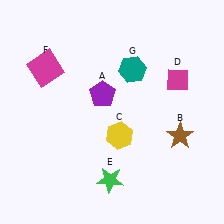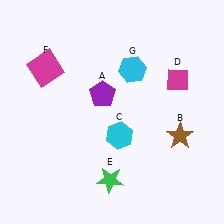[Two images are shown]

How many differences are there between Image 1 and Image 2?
There are 2 differences between the two images.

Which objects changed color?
C changed from yellow to cyan. G changed from teal to cyan.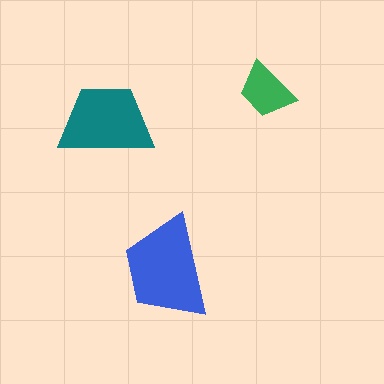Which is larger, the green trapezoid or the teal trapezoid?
The teal one.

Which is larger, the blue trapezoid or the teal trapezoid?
The blue one.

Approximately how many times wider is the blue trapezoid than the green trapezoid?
About 2 times wider.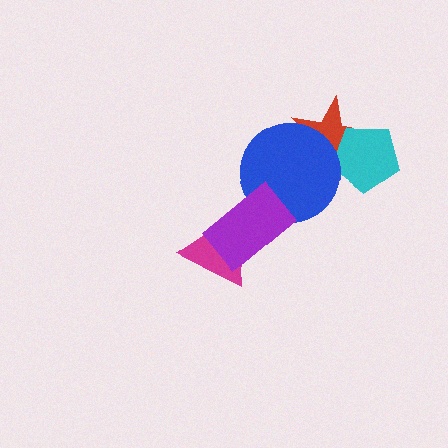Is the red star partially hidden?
Yes, it is partially covered by another shape.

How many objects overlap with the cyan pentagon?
1 object overlaps with the cyan pentagon.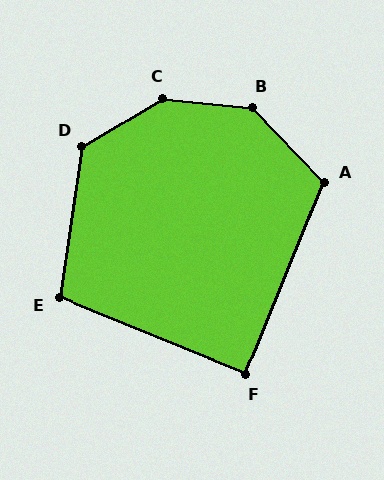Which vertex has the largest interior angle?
C, at approximately 143 degrees.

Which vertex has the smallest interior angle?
F, at approximately 90 degrees.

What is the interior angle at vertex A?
Approximately 113 degrees (obtuse).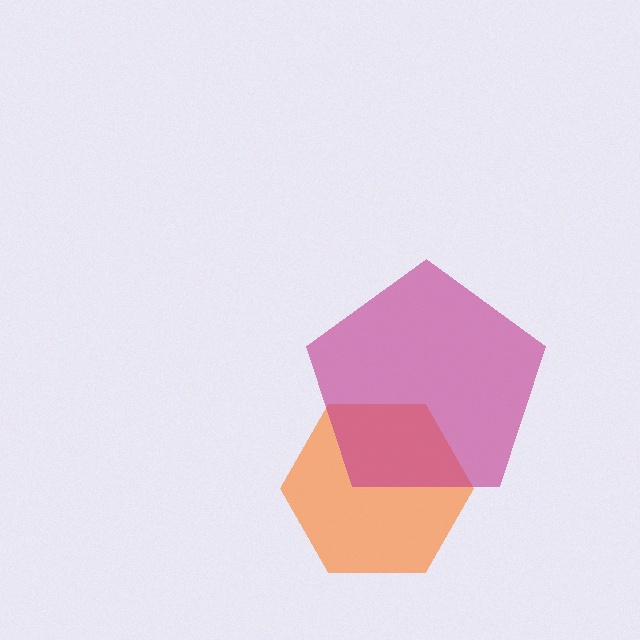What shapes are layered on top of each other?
The layered shapes are: an orange hexagon, a magenta pentagon.